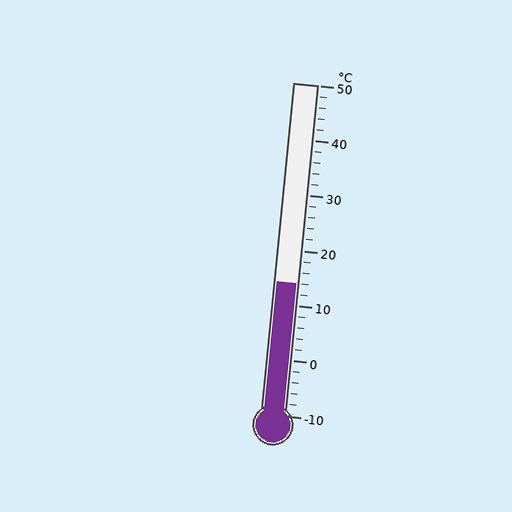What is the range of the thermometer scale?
The thermometer scale ranges from -10°C to 50°C.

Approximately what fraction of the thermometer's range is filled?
The thermometer is filled to approximately 40% of its range.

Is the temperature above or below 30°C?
The temperature is below 30°C.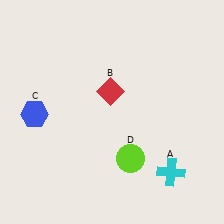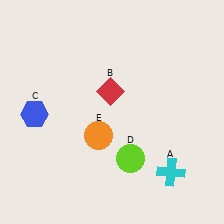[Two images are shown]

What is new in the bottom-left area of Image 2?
An orange circle (E) was added in the bottom-left area of Image 2.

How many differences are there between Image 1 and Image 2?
There is 1 difference between the two images.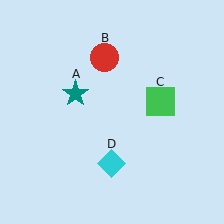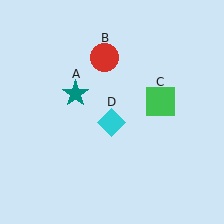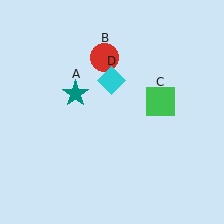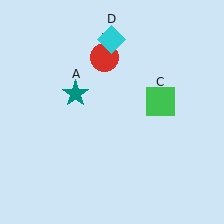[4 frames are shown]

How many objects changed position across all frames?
1 object changed position: cyan diamond (object D).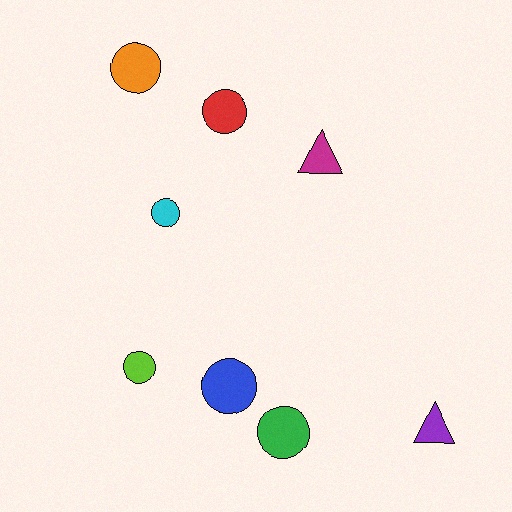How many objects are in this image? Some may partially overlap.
There are 8 objects.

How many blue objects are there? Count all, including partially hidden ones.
There is 1 blue object.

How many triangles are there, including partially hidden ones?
There are 2 triangles.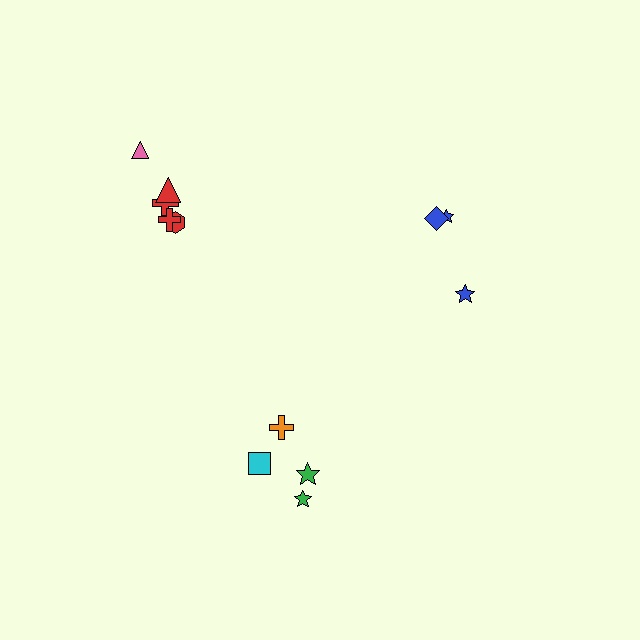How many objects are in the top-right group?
There are 3 objects.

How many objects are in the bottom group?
There are 4 objects.